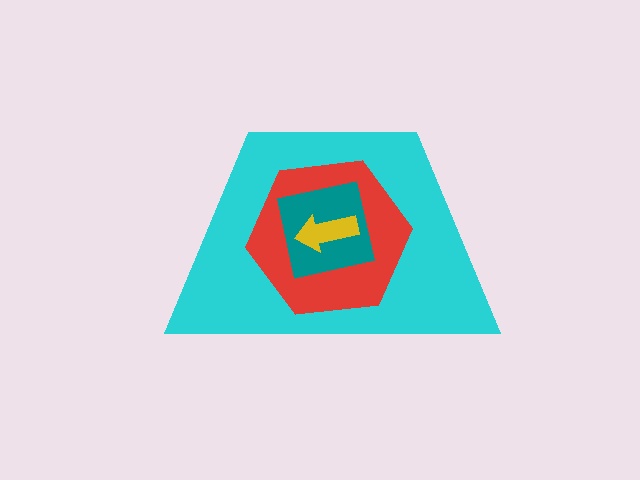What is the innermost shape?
The yellow arrow.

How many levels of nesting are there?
4.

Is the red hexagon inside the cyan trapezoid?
Yes.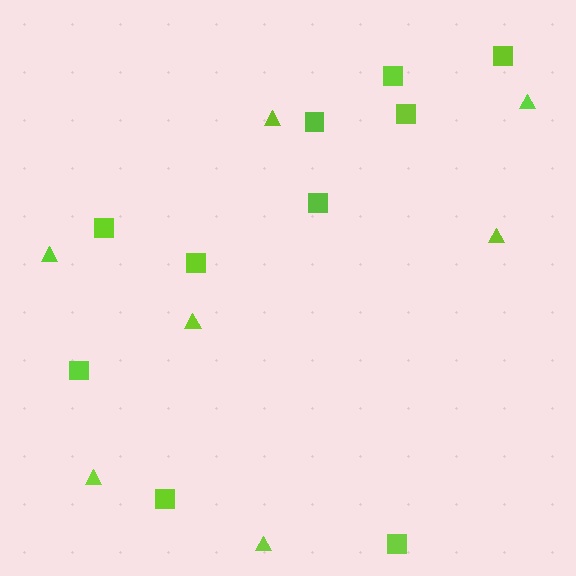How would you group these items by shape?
There are 2 groups: one group of squares (10) and one group of triangles (7).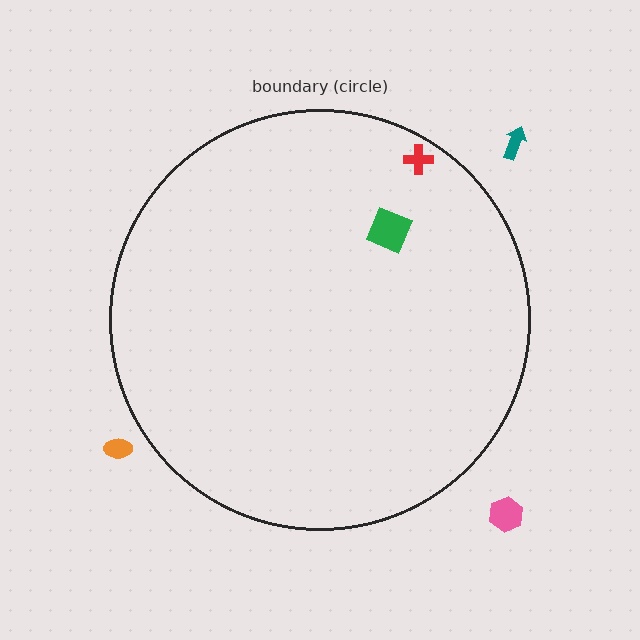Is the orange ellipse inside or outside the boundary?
Outside.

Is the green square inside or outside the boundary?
Inside.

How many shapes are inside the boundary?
2 inside, 3 outside.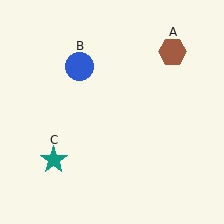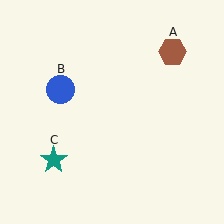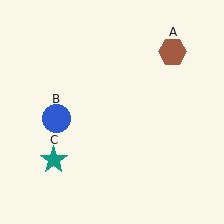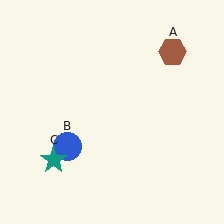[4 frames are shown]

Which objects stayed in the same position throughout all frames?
Brown hexagon (object A) and teal star (object C) remained stationary.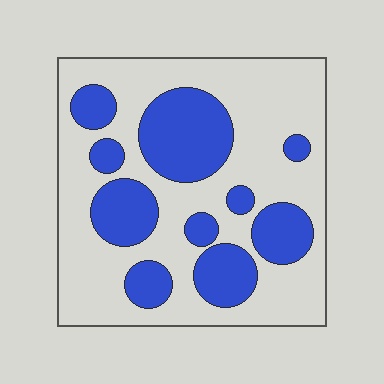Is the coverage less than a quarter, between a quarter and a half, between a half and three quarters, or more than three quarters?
Between a quarter and a half.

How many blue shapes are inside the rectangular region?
10.